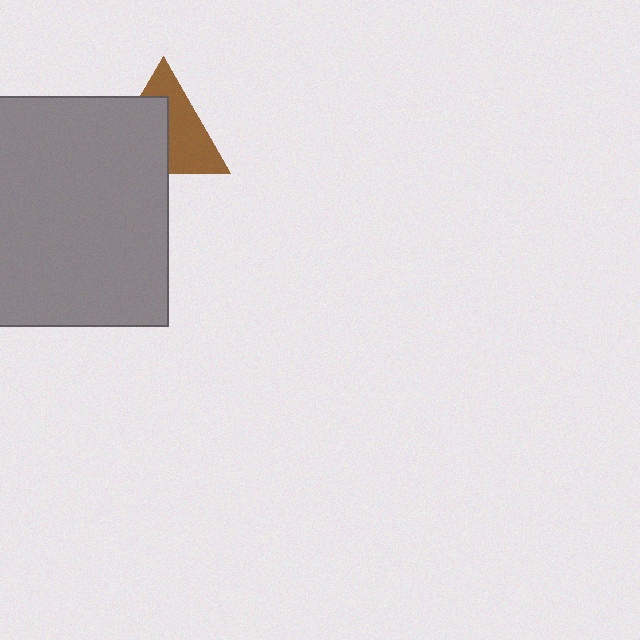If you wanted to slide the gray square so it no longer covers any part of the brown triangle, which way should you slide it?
Slide it toward the lower-left — that is the most direct way to separate the two shapes.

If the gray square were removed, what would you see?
You would see the complete brown triangle.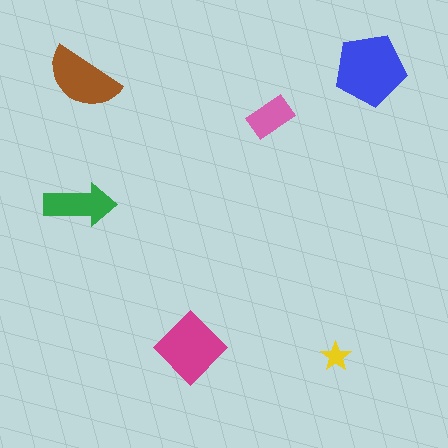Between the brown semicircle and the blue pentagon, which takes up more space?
The blue pentagon.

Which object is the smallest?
The yellow star.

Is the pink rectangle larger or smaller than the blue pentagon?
Smaller.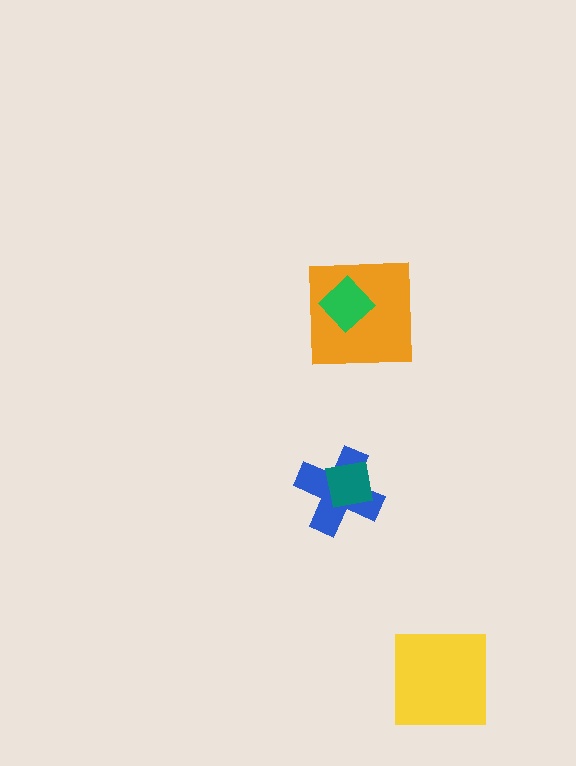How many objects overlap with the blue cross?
1 object overlaps with the blue cross.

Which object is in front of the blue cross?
The teal square is in front of the blue cross.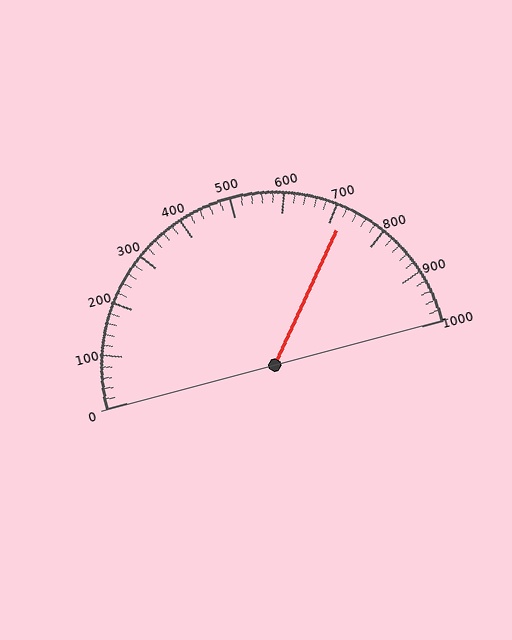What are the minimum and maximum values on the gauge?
The gauge ranges from 0 to 1000.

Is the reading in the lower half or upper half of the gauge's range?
The reading is in the upper half of the range (0 to 1000).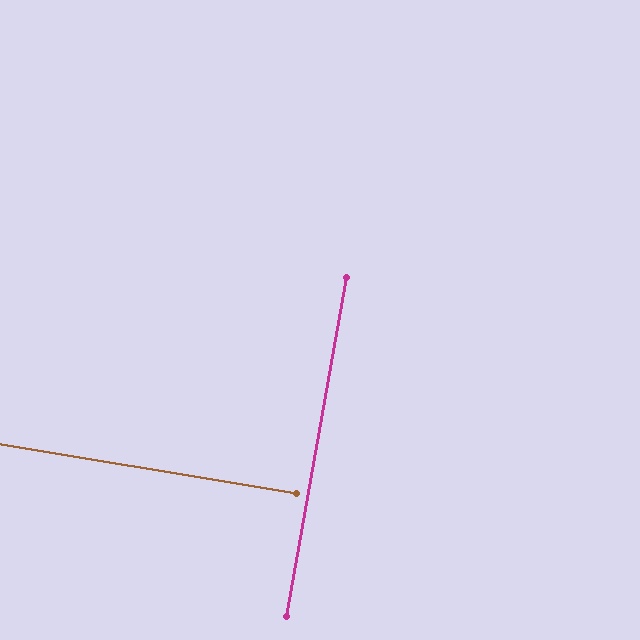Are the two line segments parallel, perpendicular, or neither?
Perpendicular — they meet at approximately 89°.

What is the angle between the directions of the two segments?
Approximately 89 degrees.